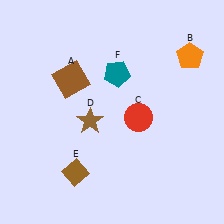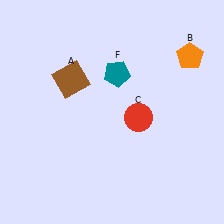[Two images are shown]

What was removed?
The brown star (D), the brown diamond (E) were removed in Image 2.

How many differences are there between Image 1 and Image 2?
There are 2 differences between the two images.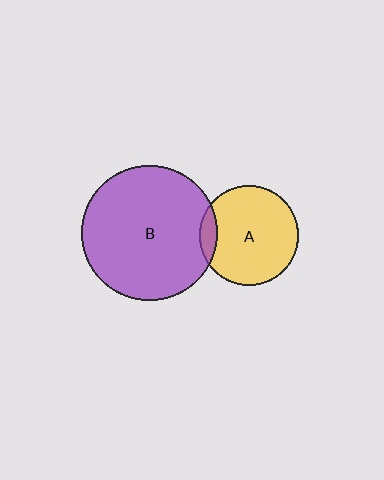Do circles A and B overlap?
Yes.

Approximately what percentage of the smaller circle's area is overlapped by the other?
Approximately 10%.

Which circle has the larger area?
Circle B (purple).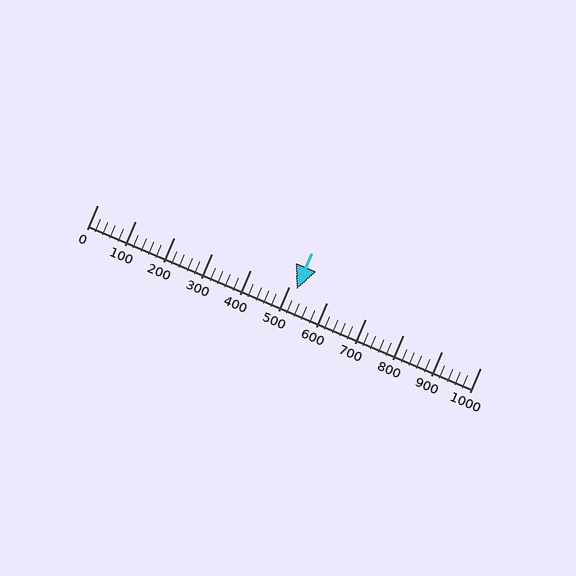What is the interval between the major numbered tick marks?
The major tick marks are spaced 100 units apart.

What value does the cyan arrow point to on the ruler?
The cyan arrow points to approximately 520.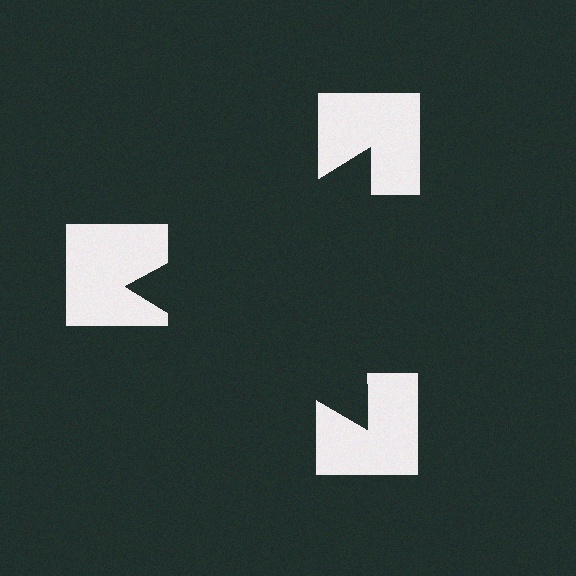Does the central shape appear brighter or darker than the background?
It typically appears slightly darker than the background, even though no actual brightness change is drawn.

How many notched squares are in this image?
There are 3 — one at each vertex of the illusory triangle.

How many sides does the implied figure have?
3 sides.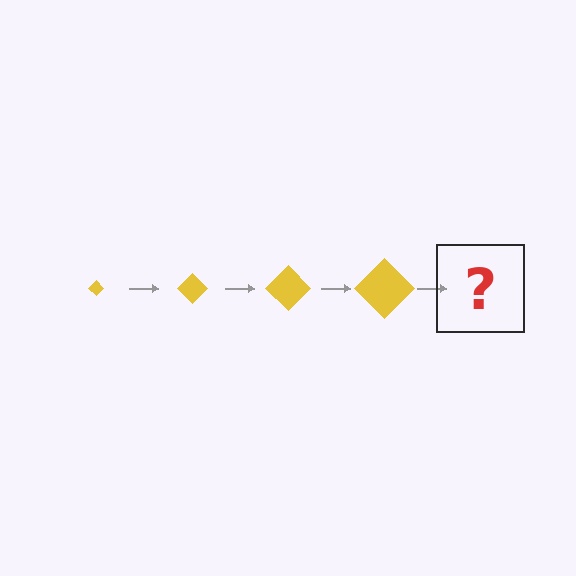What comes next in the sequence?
The next element should be a yellow diamond, larger than the previous one.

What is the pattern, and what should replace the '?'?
The pattern is that the diamond gets progressively larger each step. The '?' should be a yellow diamond, larger than the previous one.